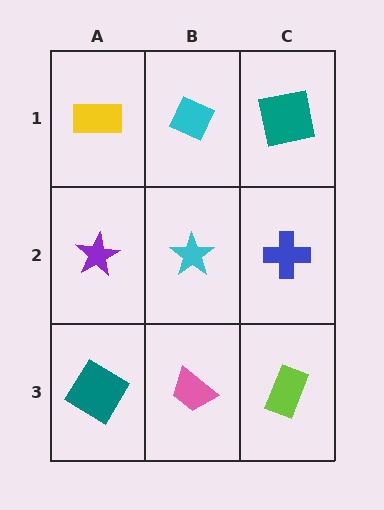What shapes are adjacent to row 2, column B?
A cyan diamond (row 1, column B), a pink trapezoid (row 3, column B), a purple star (row 2, column A), a blue cross (row 2, column C).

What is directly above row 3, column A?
A purple star.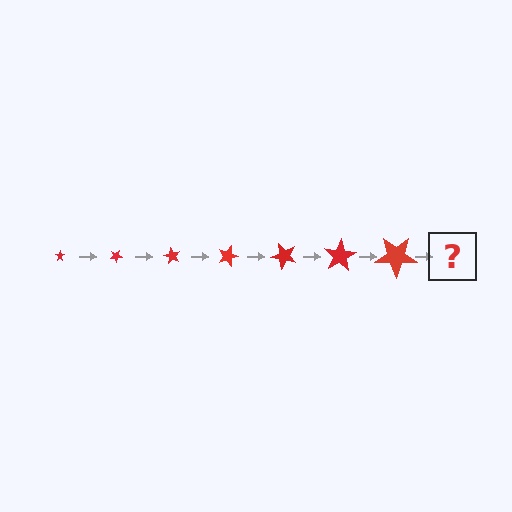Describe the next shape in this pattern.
It should be a star, larger than the previous one and rotated 210 degrees from the start.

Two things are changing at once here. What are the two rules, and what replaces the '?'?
The two rules are that the star grows larger each step and it rotates 30 degrees each step. The '?' should be a star, larger than the previous one and rotated 210 degrees from the start.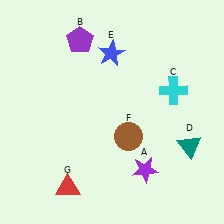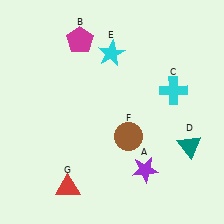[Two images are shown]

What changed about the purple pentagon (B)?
In Image 1, B is purple. In Image 2, it changed to magenta.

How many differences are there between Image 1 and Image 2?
There are 2 differences between the two images.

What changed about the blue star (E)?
In Image 1, E is blue. In Image 2, it changed to cyan.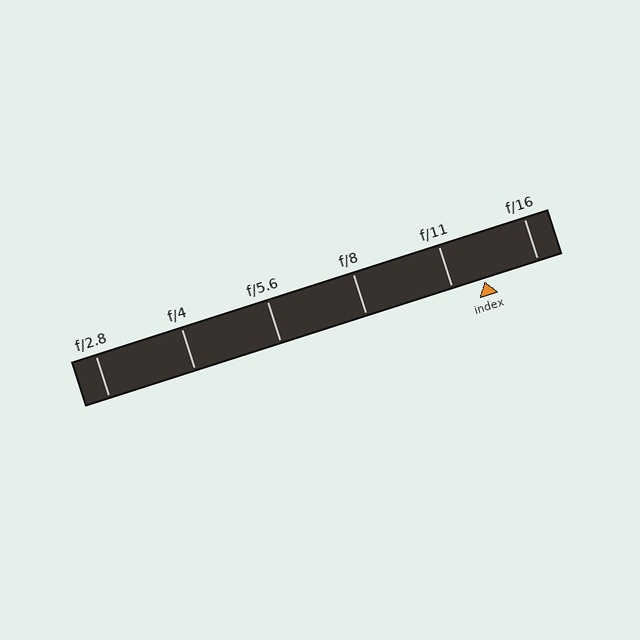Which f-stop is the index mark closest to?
The index mark is closest to f/11.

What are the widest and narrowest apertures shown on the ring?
The widest aperture shown is f/2.8 and the narrowest is f/16.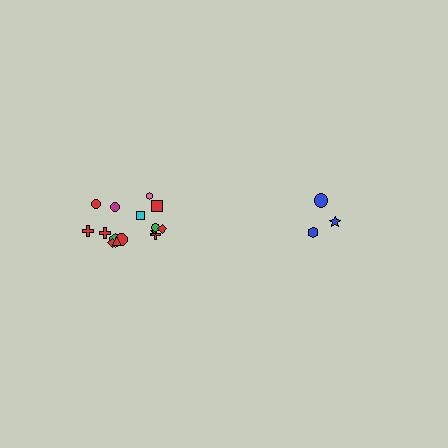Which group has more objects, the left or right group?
The left group.